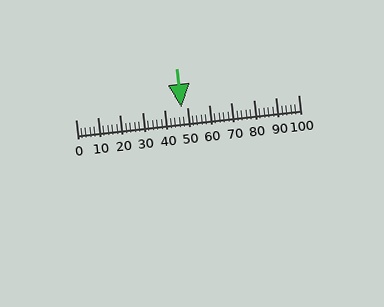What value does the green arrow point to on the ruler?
The green arrow points to approximately 47.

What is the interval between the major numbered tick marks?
The major tick marks are spaced 10 units apart.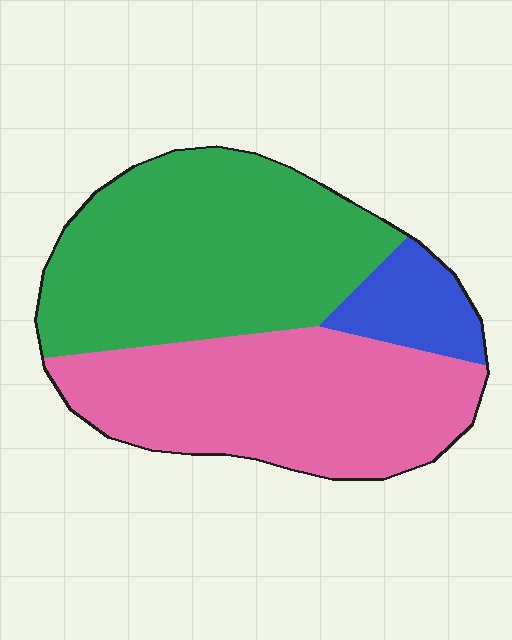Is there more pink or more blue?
Pink.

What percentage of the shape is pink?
Pink covers around 45% of the shape.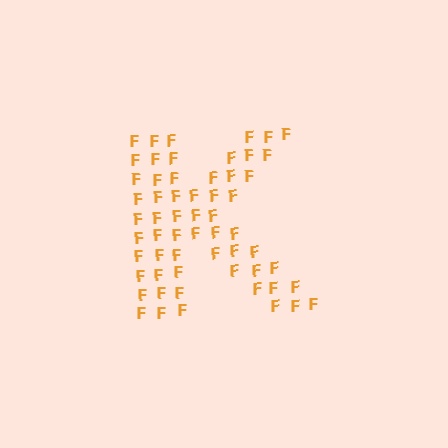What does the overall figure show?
The overall figure shows the letter K.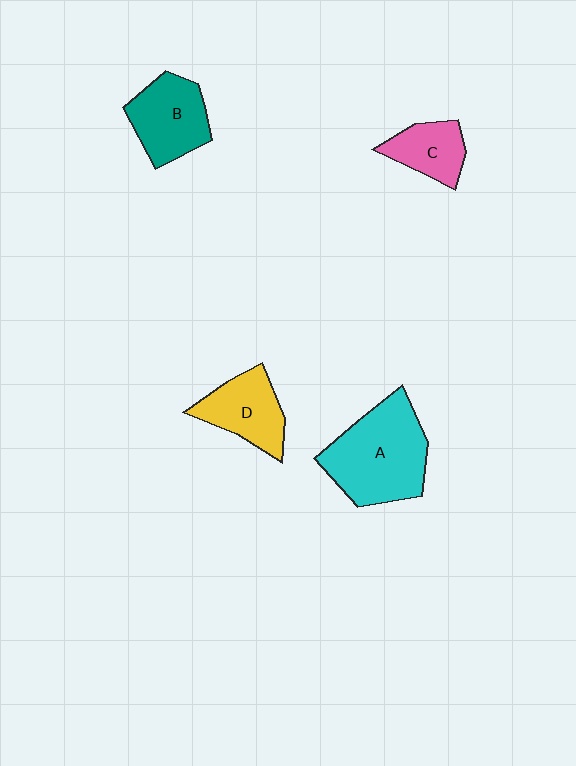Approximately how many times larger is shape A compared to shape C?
Approximately 2.2 times.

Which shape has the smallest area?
Shape C (pink).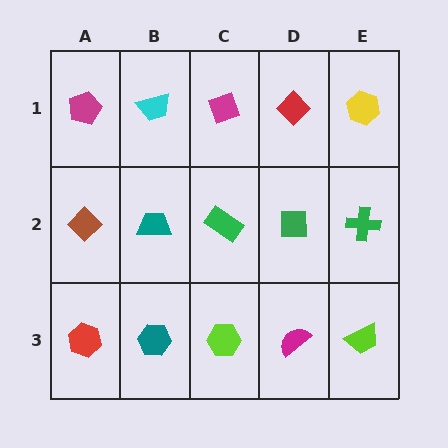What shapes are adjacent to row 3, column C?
A green rectangle (row 2, column C), a teal hexagon (row 3, column B), a magenta semicircle (row 3, column D).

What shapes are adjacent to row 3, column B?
A teal trapezoid (row 2, column B), a red hexagon (row 3, column A), a lime hexagon (row 3, column C).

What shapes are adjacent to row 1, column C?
A green rectangle (row 2, column C), a cyan trapezoid (row 1, column B), a red diamond (row 1, column D).